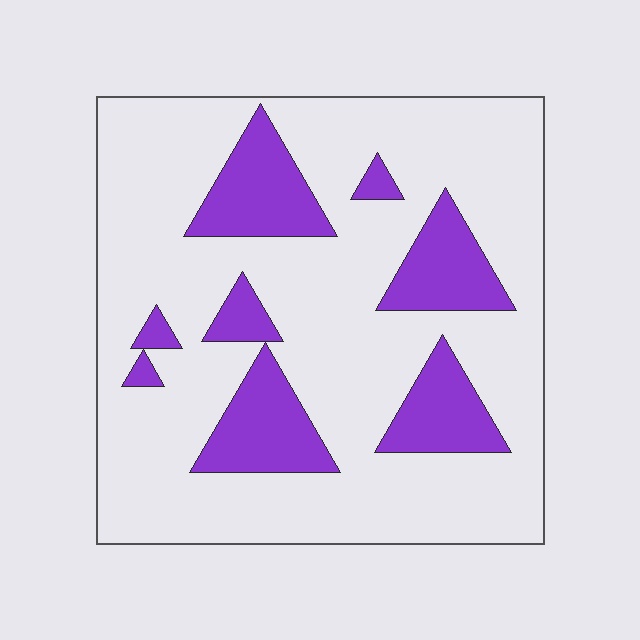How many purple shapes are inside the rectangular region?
8.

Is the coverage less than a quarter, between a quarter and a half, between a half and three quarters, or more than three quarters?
Less than a quarter.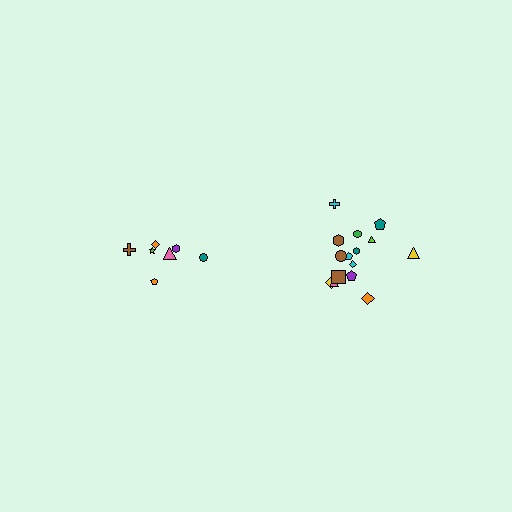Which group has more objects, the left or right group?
The right group.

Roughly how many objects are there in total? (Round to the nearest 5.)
Roughly 20 objects in total.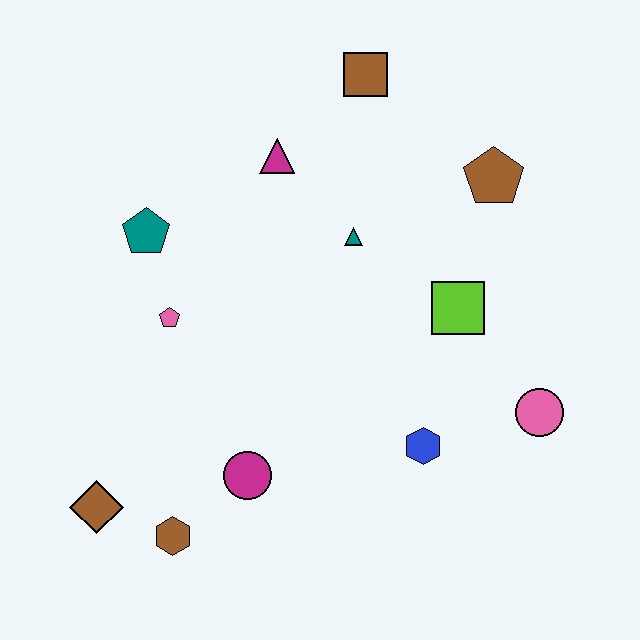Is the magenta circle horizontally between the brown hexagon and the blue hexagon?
Yes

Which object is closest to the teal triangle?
The magenta triangle is closest to the teal triangle.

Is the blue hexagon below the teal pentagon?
Yes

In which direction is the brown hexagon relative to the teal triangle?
The brown hexagon is below the teal triangle.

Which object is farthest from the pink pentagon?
The pink circle is farthest from the pink pentagon.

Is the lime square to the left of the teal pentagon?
No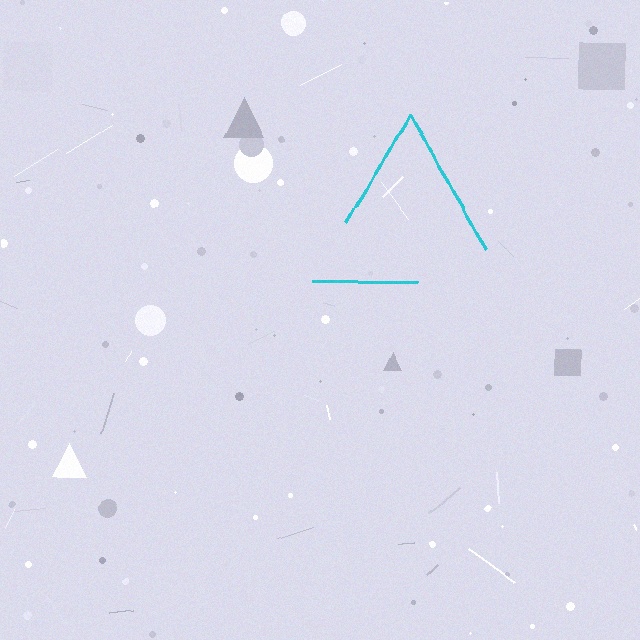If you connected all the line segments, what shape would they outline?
They would outline a triangle.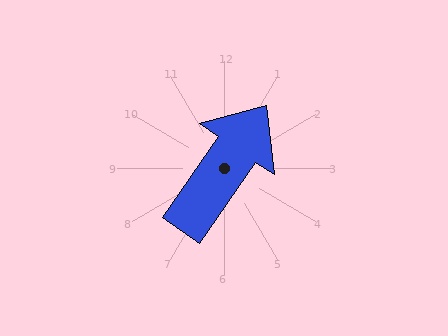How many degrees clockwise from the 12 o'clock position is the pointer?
Approximately 34 degrees.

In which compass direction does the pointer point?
Northeast.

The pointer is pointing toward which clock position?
Roughly 1 o'clock.